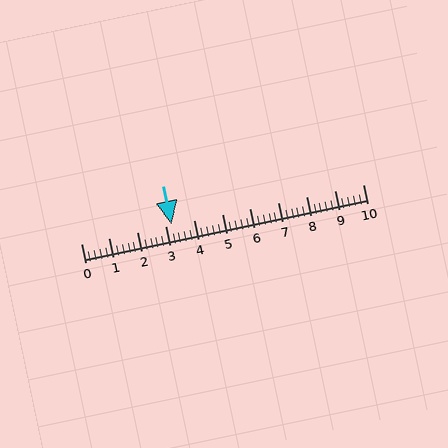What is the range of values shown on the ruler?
The ruler shows values from 0 to 10.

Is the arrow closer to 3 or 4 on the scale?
The arrow is closer to 3.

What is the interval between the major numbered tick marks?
The major tick marks are spaced 1 units apart.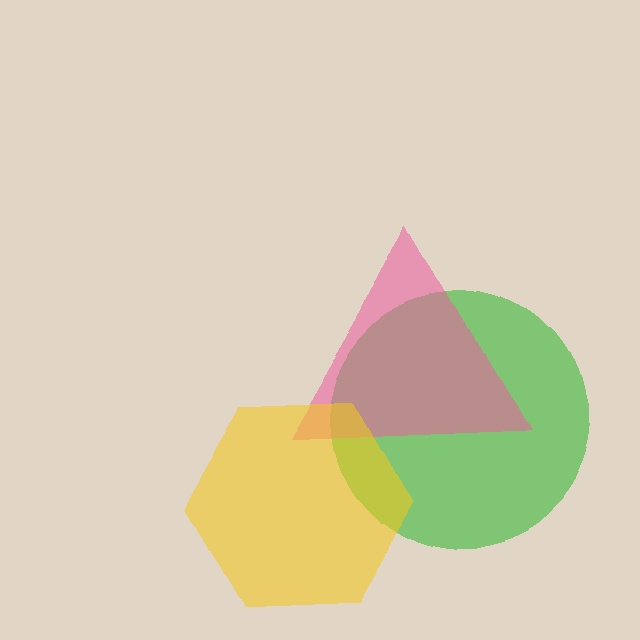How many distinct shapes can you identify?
There are 3 distinct shapes: a green circle, a pink triangle, a yellow hexagon.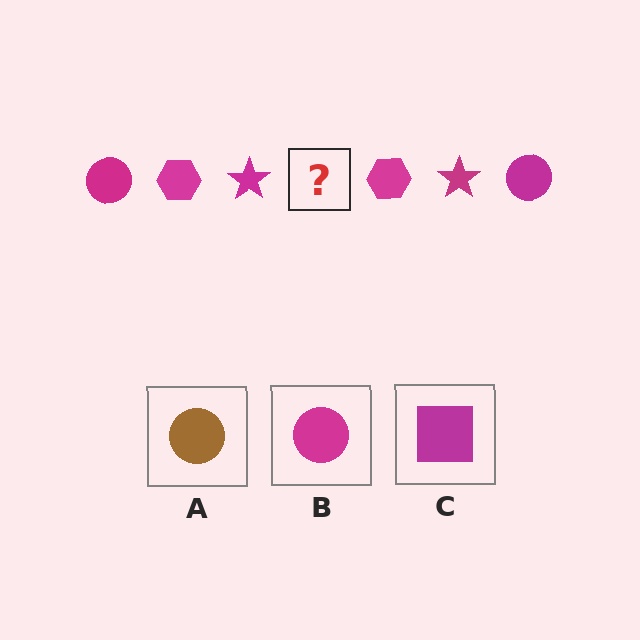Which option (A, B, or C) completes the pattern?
B.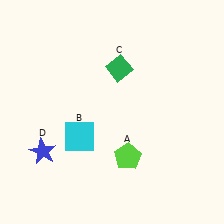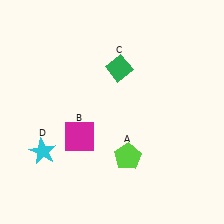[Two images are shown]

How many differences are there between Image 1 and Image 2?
There are 2 differences between the two images.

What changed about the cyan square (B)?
In Image 1, B is cyan. In Image 2, it changed to magenta.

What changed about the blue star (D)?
In Image 1, D is blue. In Image 2, it changed to cyan.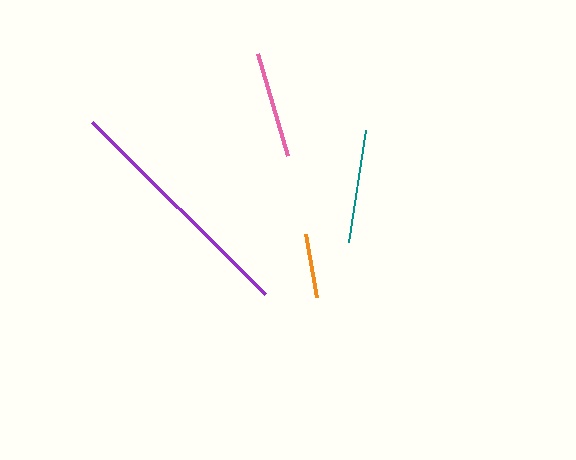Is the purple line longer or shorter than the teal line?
The purple line is longer than the teal line.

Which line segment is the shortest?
The orange line is the shortest at approximately 63 pixels.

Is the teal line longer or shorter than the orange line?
The teal line is longer than the orange line.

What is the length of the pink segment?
The pink segment is approximately 106 pixels long.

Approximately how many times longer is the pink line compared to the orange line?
The pink line is approximately 1.7 times the length of the orange line.